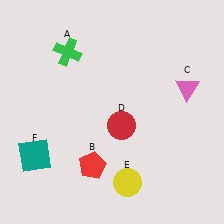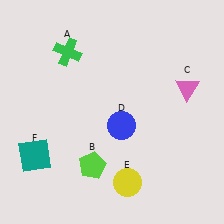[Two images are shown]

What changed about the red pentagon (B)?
In Image 1, B is red. In Image 2, it changed to lime.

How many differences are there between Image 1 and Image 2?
There are 2 differences between the two images.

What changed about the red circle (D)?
In Image 1, D is red. In Image 2, it changed to blue.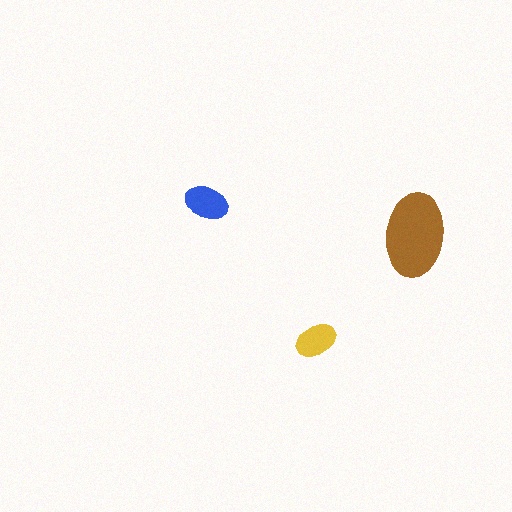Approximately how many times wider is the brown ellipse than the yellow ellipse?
About 2 times wider.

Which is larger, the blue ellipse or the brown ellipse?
The brown one.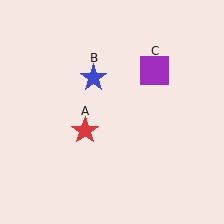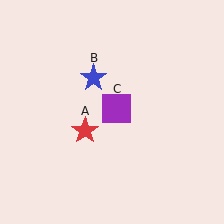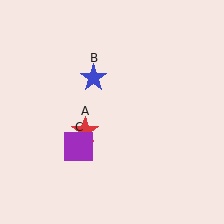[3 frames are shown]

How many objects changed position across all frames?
1 object changed position: purple square (object C).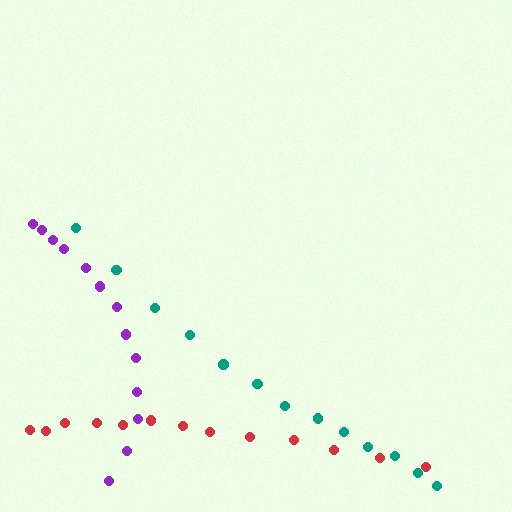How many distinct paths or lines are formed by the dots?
There are 3 distinct paths.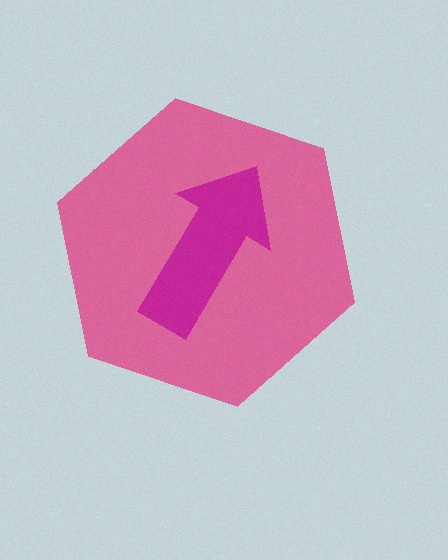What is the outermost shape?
The pink hexagon.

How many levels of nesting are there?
2.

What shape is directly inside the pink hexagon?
The magenta arrow.